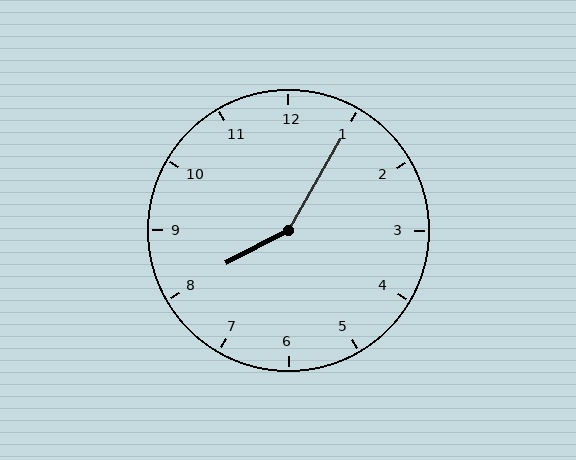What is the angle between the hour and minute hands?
Approximately 148 degrees.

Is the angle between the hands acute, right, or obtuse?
It is obtuse.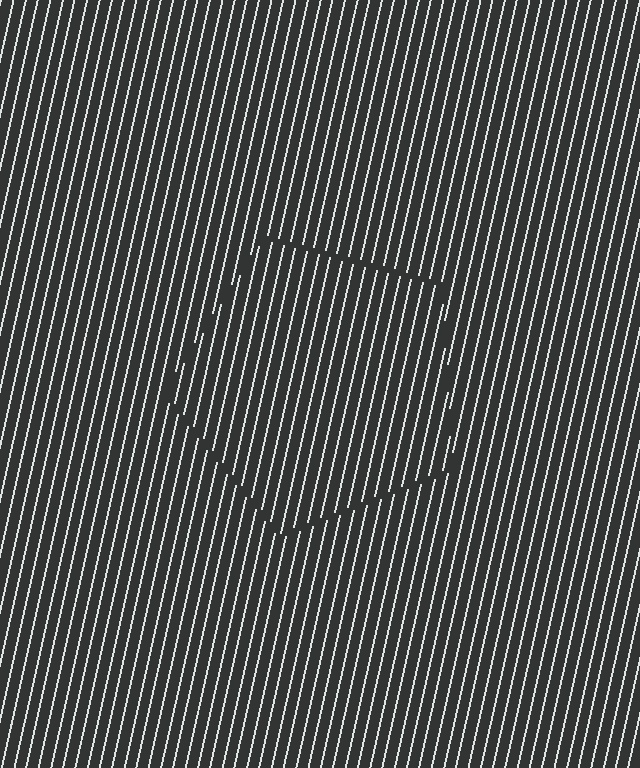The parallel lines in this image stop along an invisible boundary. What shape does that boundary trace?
An illusory pentagon. The interior of the shape contains the same grating, shifted by half a period — the contour is defined by the phase discontinuity where line-ends from the inner and outer gratings abut.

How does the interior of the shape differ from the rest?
The interior of the shape contains the same grating, shifted by half a period — the contour is defined by the phase discontinuity where line-ends from the inner and outer gratings abut.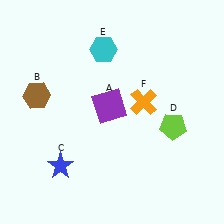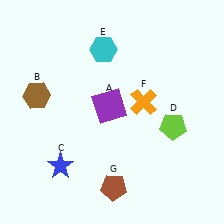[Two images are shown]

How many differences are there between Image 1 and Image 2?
There is 1 difference between the two images.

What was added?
A brown pentagon (G) was added in Image 2.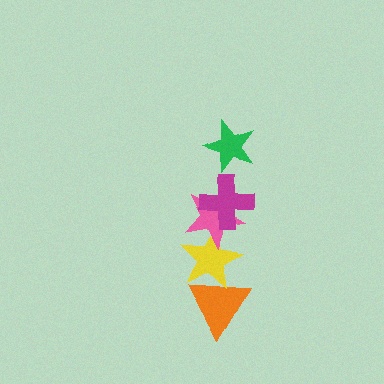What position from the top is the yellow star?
The yellow star is 4th from the top.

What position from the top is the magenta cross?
The magenta cross is 2nd from the top.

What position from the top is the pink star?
The pink star is 3rd from the top.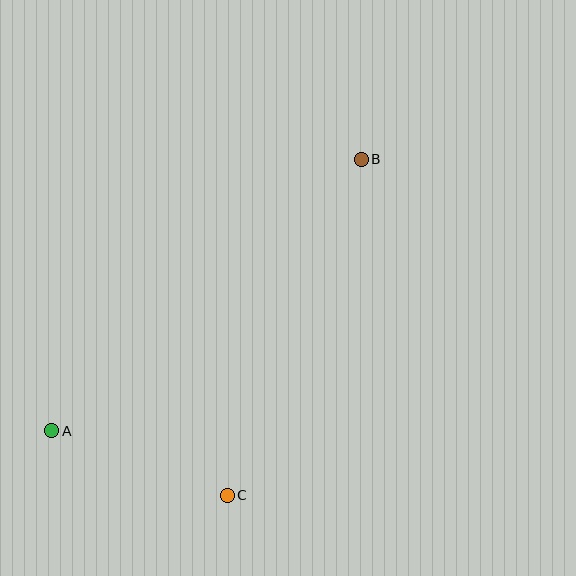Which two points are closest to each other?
Points A and C are closest to each other.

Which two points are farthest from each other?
Points A and B are farthest from each other.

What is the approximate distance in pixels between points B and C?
The distance between B and C is approximately 362 pixels.